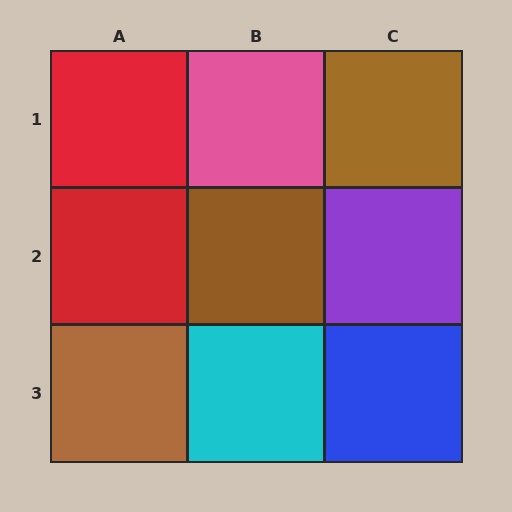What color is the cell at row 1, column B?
Pink.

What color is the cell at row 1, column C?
Brown.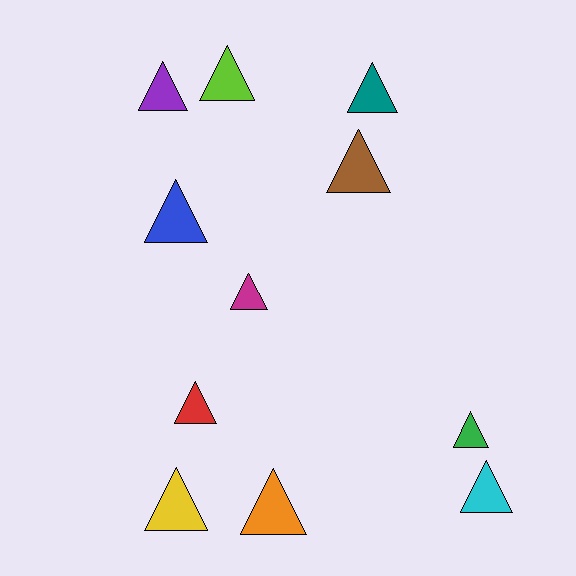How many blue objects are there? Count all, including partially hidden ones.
There is 1 blue object.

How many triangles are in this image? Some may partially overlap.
There are 11 triangles.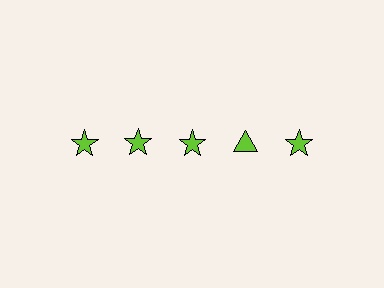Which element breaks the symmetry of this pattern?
The lime triangle in the top row, second from right column breaks the symmetry. All other shapes are lime stars.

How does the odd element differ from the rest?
It has a different shape: triangle instead of star.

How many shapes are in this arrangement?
There are 5 shapes arranged in a grid pattern.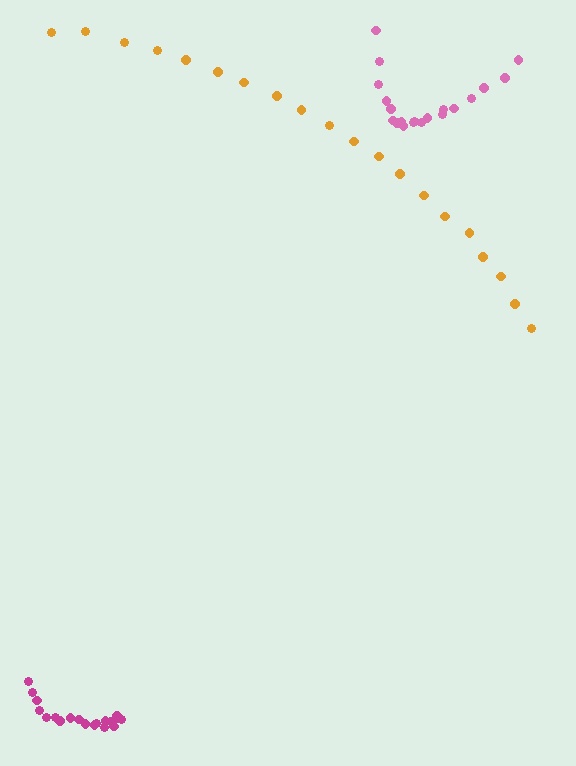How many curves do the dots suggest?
There are 3 distinct paths.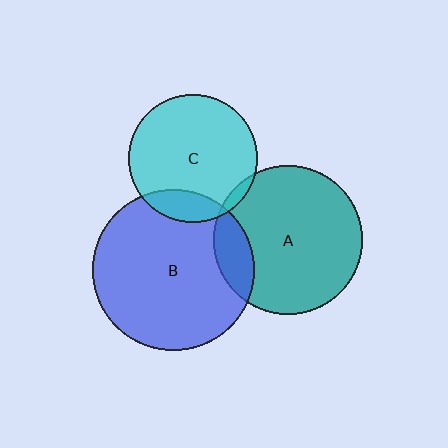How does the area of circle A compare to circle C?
Approximately 1.3 times.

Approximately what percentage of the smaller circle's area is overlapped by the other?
Approximately 15%.